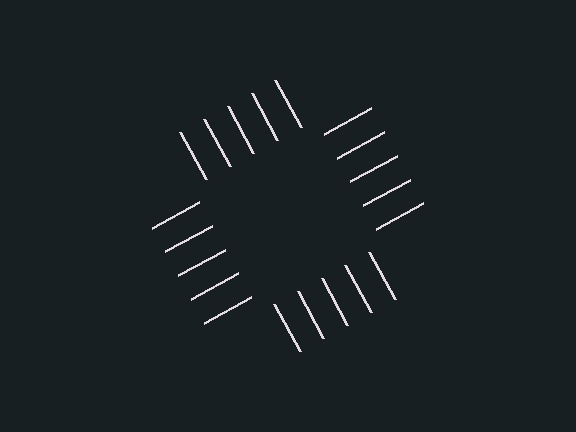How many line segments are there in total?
20 — 5 along each of the 4 edges.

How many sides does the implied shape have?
4 sides — the line-ends trace a square.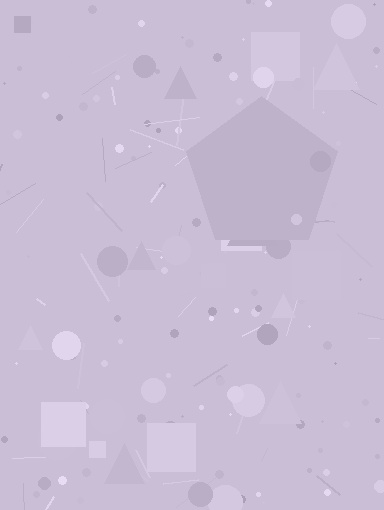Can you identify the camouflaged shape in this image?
The camouflaged shape is a pentagon.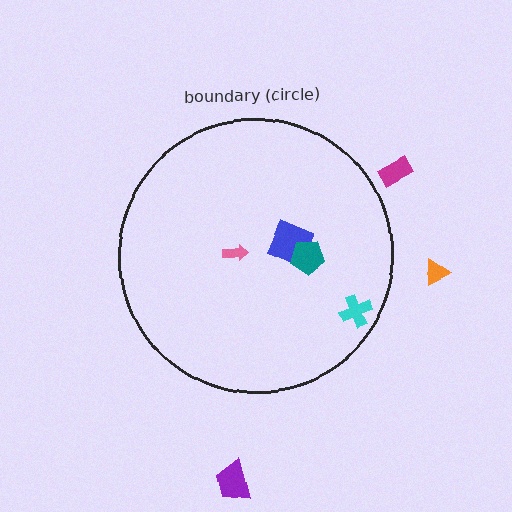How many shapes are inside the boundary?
4 inside, 3 outside.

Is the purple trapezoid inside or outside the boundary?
Outside.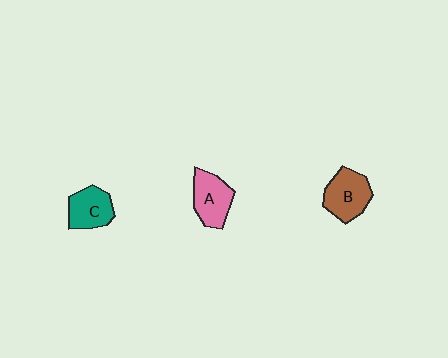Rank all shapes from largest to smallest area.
From largest to smallest: B (brown), A (pink), C (teal).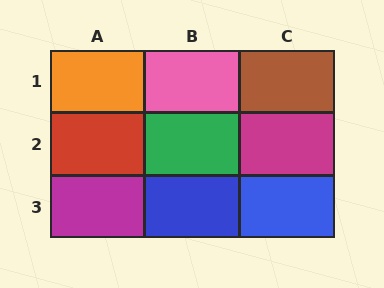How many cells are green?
1 cell is green.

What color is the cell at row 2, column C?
Magenta.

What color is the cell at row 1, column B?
Pink.